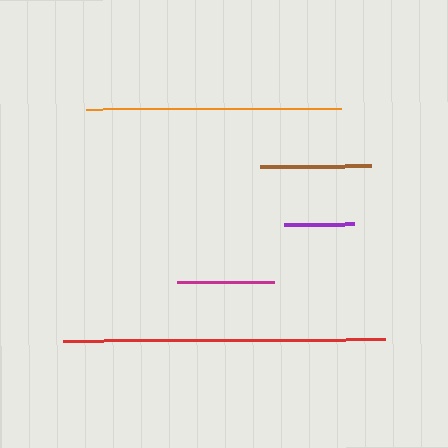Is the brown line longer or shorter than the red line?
The red line is longer than the brown line.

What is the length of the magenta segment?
The magenta segment is approximately 97 pixels long.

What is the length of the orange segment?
The orange segment is approximately 254 pixels long.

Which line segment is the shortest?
The purple line is the shortest at approximately 70 pixels.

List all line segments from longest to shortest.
From longest to shortest: red, orange, brown, magenta, purple.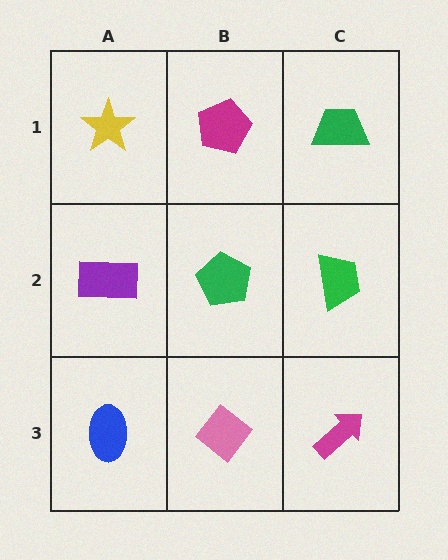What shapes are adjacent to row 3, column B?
A green pentagon (row 2, column B), a blue ellipse (row 3, column A), a magenta arrow (row 3, column C).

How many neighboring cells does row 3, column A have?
2.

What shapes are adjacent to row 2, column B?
A magenta pentagon (row 1, column B), a pink diamond (row 3, column B), a purple rectangle (row 2, column A), a green trapezoid (row 2, column C).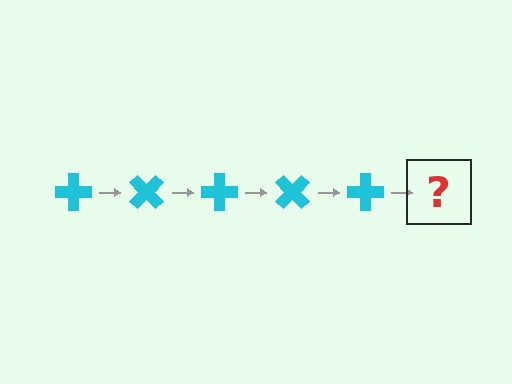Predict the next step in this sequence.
The next step is a cyan cross rotated 225 degrees.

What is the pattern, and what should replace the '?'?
The pattern is that the cross rotates 45 degrees each step. The '?' should be a cyan cross rotated 225 degrees.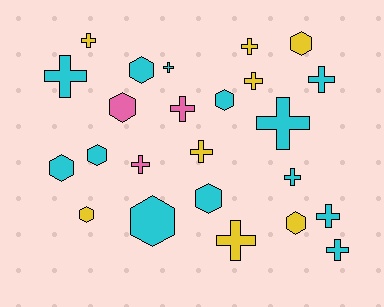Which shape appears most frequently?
Cross, with 14 objects.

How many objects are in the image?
There are 24 objects.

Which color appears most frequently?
Cyan, with 13 objects.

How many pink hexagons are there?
There is 1 pink hexagon.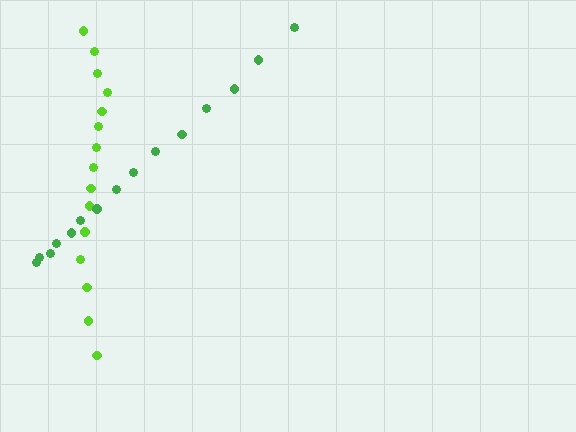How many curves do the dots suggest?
There are 2 distinct paths.